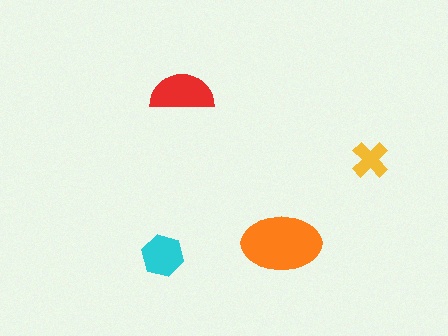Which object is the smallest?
The yellow cross.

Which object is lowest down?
The cyan hexagon is bottommost.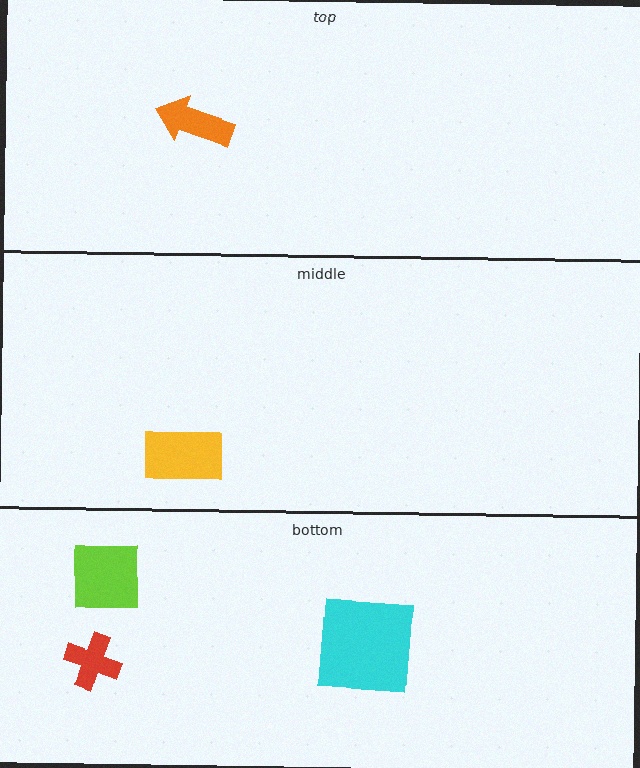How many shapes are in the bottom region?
3.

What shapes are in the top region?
The orange arrow.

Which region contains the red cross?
The bottom region.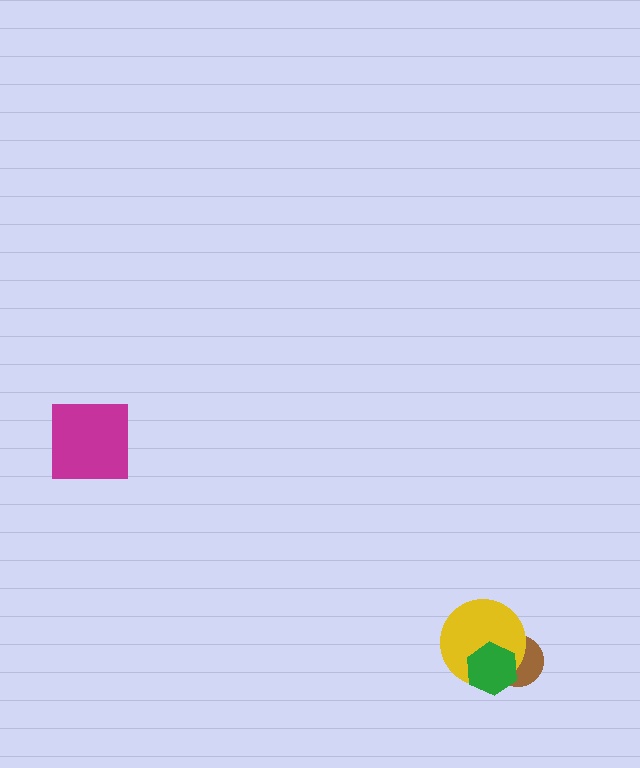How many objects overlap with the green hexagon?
2 objects overlap with the green hexagon.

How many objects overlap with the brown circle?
2 objects overlap with the brown circle.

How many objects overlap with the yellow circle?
2 objects overlap with the yellow circle.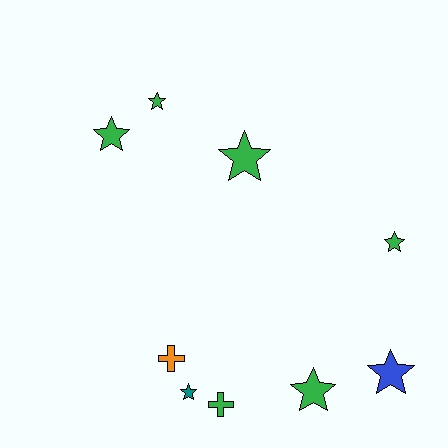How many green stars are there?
There are 5 green stars.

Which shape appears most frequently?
Star, with 7 objects.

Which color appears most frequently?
Green, with 6 objects.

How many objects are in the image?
There are 9 objects.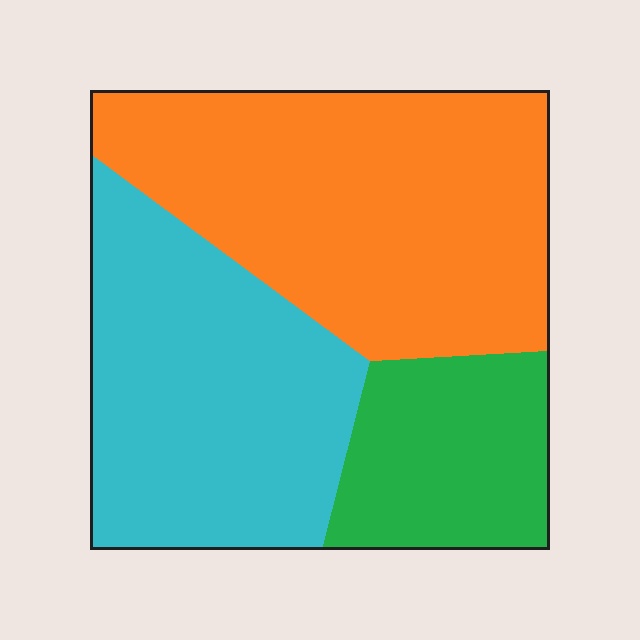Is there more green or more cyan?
Cyan.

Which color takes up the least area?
Green, at roughly 20%.